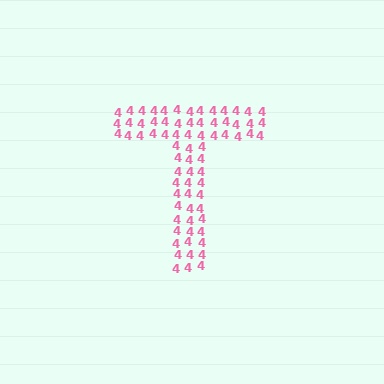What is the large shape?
The large shape is the letter T.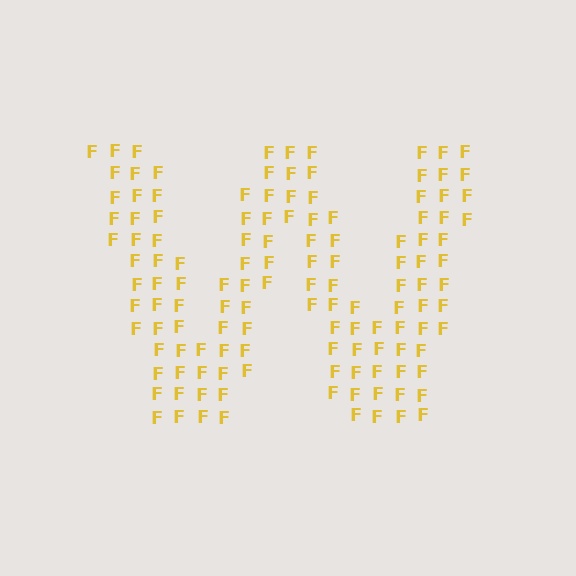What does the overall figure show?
The overall figure shows the letter W.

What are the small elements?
The small elements are letter F's.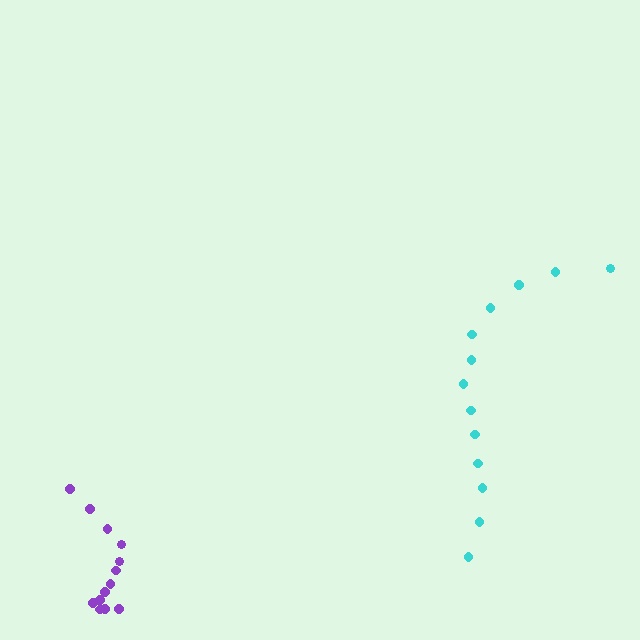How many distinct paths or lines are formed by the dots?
There are 2 distinct paths.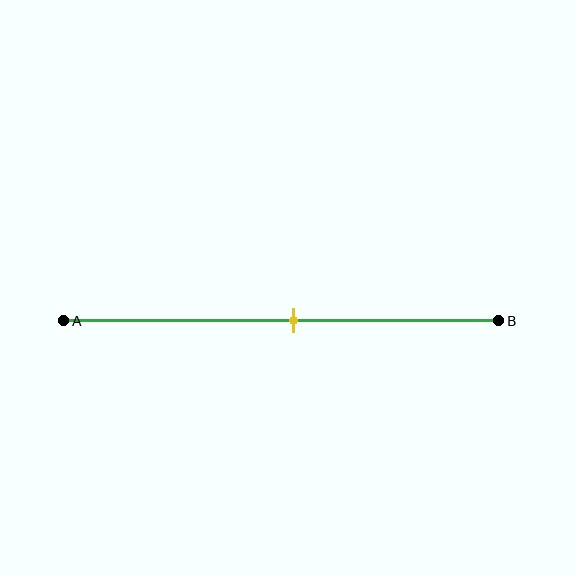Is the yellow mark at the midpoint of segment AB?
Yes, the mark is approximately at the midpoint.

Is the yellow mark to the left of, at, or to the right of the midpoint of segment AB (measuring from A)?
The yellow mark is approximately at the midpoint of segment AB.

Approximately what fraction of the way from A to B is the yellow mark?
The yellow mark is approximately 55% of the way from A to B.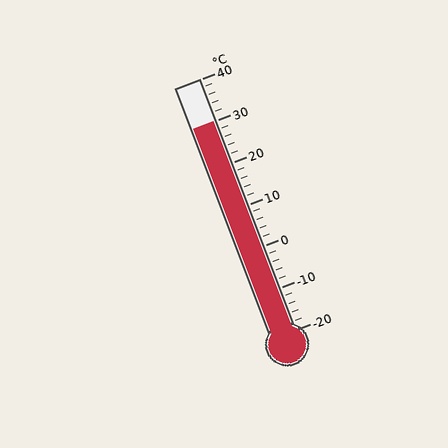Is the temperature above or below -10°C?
The temperature is above -10°C.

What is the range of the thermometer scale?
The thermometer scale ranges from -20°C to 40°C.